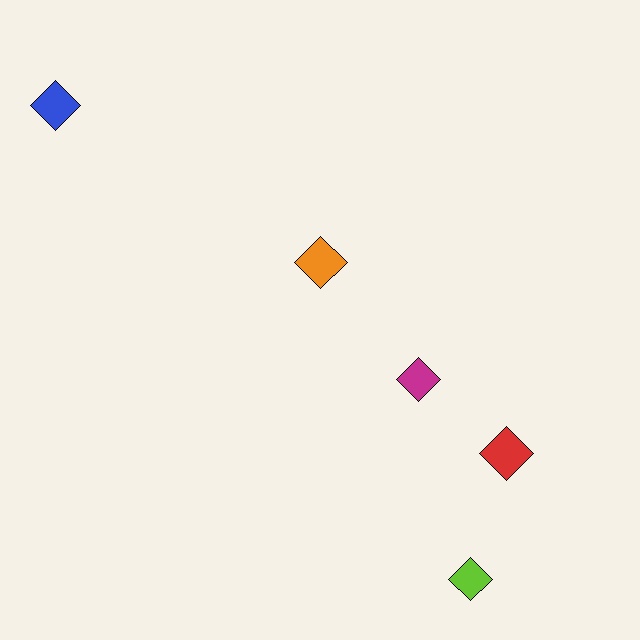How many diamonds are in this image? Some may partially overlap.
There are 5 diamonds.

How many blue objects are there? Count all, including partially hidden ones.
There is 1 blue object.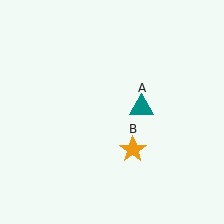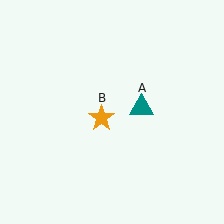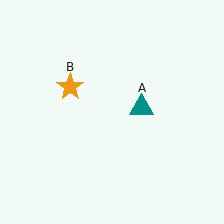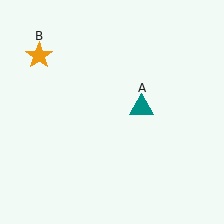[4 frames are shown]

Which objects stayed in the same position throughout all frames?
Teal triangle (object A) remained stationary.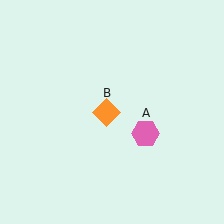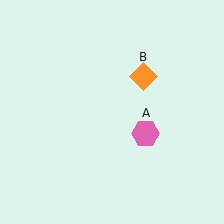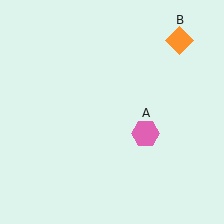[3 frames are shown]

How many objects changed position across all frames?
1 object changed position: orange diamond (object B).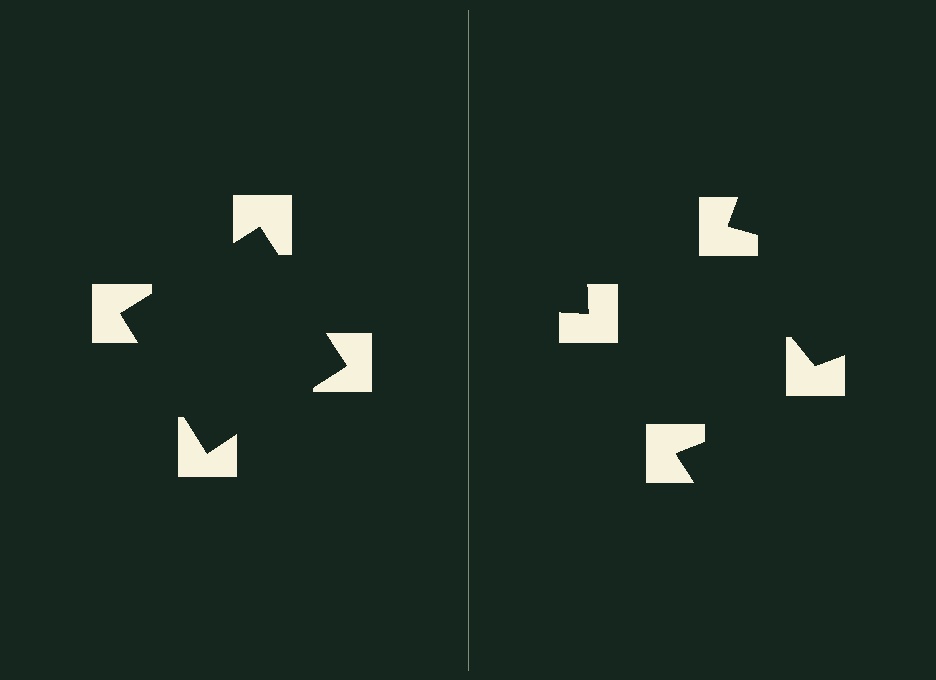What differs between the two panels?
The notched squares are positioned identically on both sides; only the wedge orientations differ. On the left they align to a square; on the right they are misaligned.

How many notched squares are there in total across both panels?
8 — 4 on each side.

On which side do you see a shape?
An illusory square appears on the left side. On the right side the wedge cuts are rotated, so no coherent shape forms.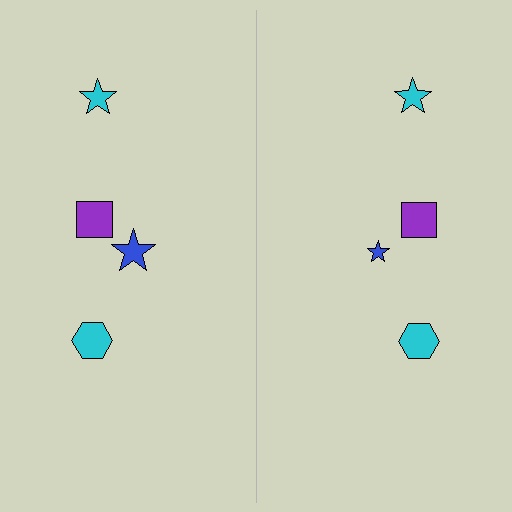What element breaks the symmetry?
The blue star on the right side has a different size than its mirror counterpart.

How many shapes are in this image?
There are 8 shapes in this image.